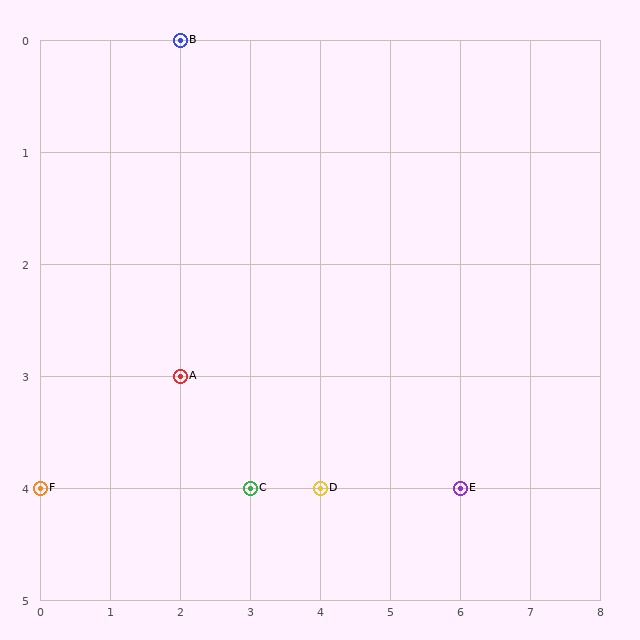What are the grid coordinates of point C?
Point C is at grid coordinates (3, 4).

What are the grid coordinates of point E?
Point E is at grid coordinates (6, 4).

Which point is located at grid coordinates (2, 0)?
Point B is at (2, 0).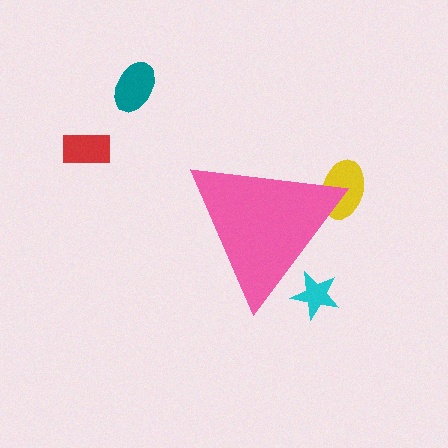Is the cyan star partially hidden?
Yes, the cyan star is partially hidden behind the pink triangle.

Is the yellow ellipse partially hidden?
Yes, the yellow ellipse is partially hidden behind the pink triangle.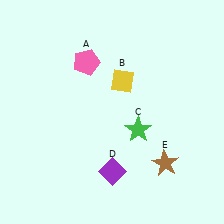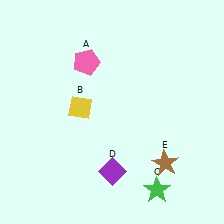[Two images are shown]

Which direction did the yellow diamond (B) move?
The yellow diamond (B) moved left.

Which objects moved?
The objects that moved are: the yellow diamond (B), the green star (C).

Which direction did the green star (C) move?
The green star (C) moved down.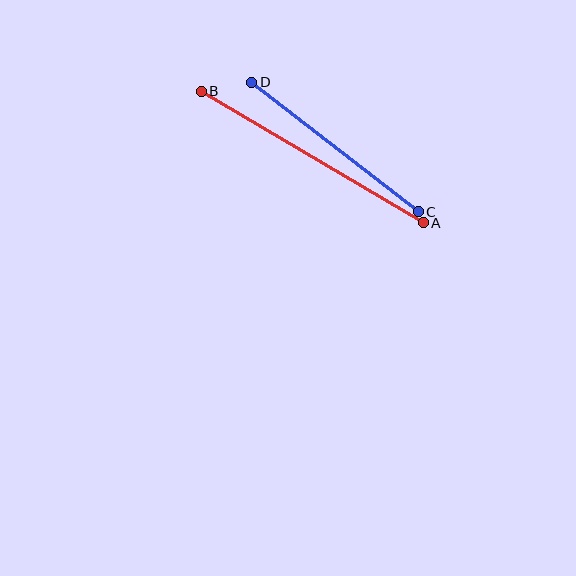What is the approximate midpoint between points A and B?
The midpoint is at approximately (312, 157) pixels.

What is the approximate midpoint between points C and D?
The midpoint is at approximately (335, 147) pixels.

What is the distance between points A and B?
The distance is approximately 258 pixels.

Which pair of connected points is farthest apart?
Points A and B are farthest apart.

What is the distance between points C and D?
The distance is approximately 211 pixels.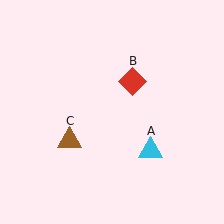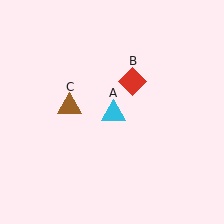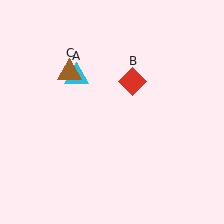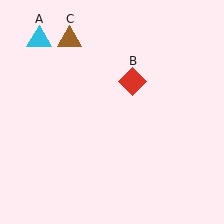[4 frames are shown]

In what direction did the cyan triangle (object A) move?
The cyan triangle (object A) moved up and to the left.